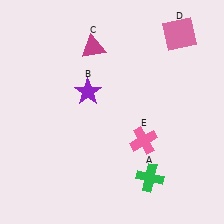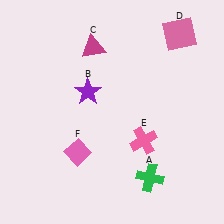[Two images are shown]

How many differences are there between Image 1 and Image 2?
There is 1 difference between the two images.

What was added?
A pink diamond (F) was added in Image 2.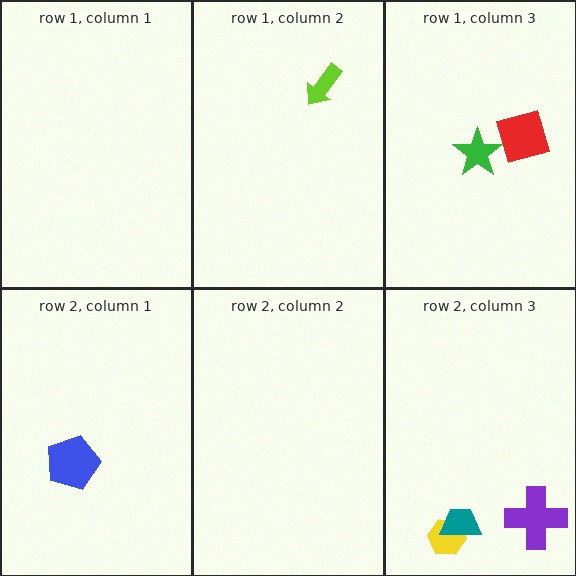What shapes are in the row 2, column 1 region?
The blue pentagon.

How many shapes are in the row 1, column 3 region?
2.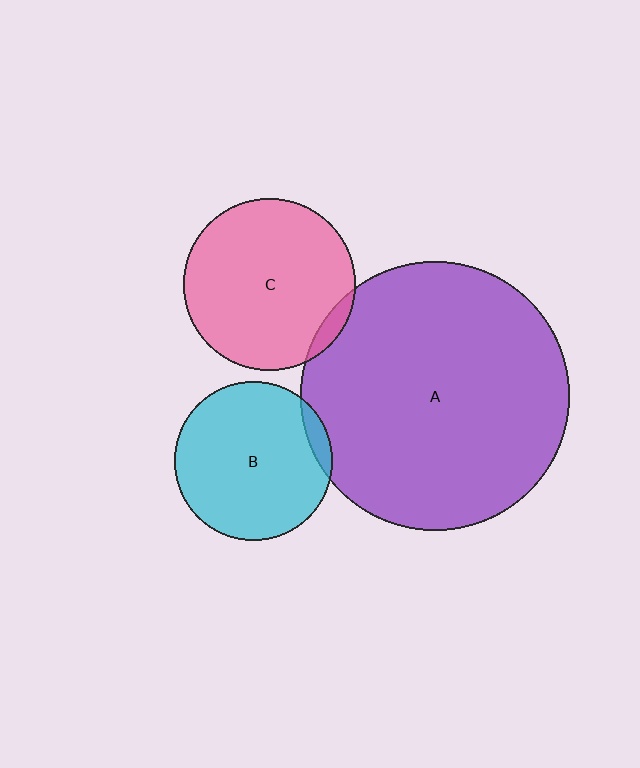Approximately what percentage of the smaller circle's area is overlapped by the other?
Approximately 5%.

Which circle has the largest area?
Circle A (purple).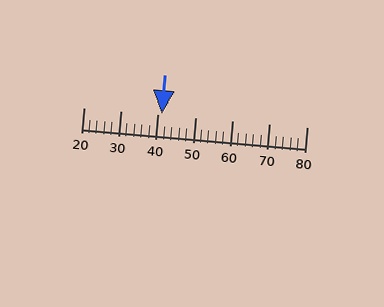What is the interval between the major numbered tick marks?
The major tick marks are spaced 10 units apart.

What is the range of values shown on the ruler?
The ruler shows values from 20 to 80.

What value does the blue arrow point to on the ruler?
The blue arrow points to approximately 41.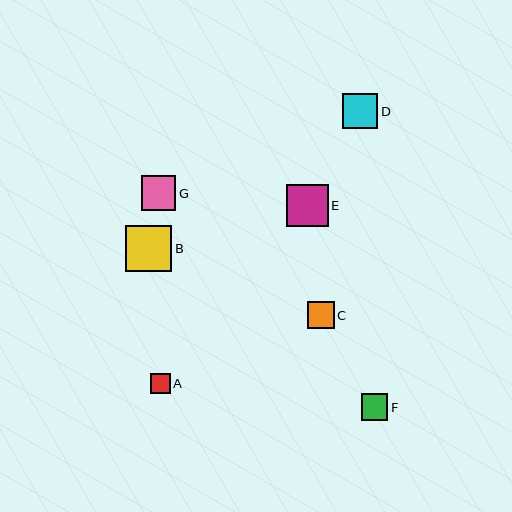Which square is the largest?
Square B is the largest with a size of approximately 46 pixels.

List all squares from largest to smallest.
From largest to smallest: B, E, D, G, C, F, A.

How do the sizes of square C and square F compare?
Square C and square F are approximately the same size.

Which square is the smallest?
Square A is the smallest with a size of approximately 20 pixels.